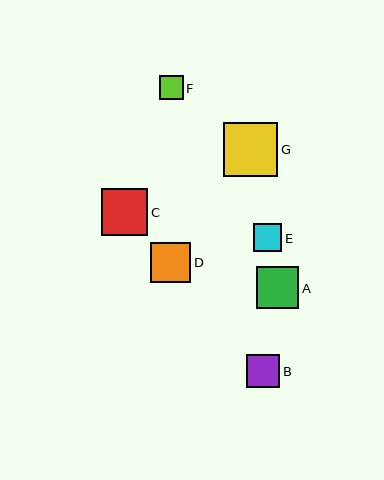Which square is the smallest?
Square F is the smallest with a size of approximately 24 pixels.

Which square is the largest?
Square G is the largest with a size of approximately 54 pixels.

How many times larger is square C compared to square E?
Square C is approximately 1.7 times the size of square E.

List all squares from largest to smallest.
From largest to smallest: G, C, A, D, B, E, F.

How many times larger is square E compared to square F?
Square E is approximately 1.1 times the size of square F.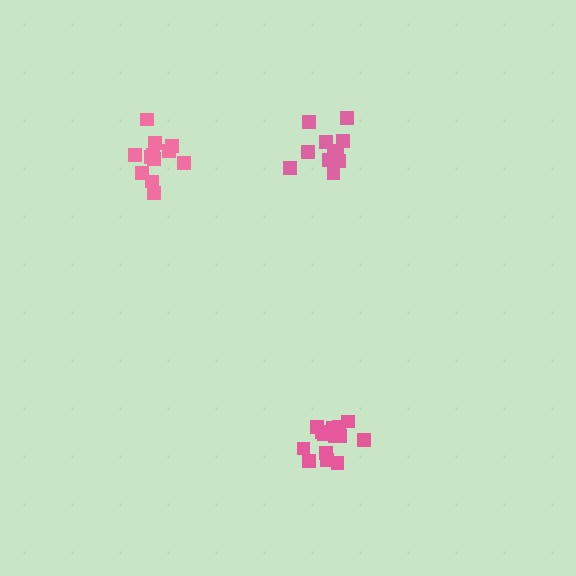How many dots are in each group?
Group 1: 12 dots, Group 2: 14 dots, Group 3: 11 dots (37 total).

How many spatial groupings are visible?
There are 3 spatial groupings.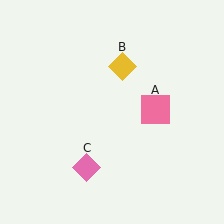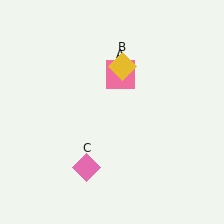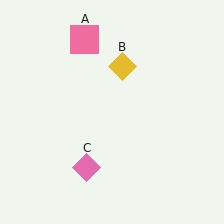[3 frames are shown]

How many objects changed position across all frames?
1 object changed position: pink square (object A).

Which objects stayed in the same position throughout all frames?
Yellow diamond (object B) and pink diamond (object C) remained stationary.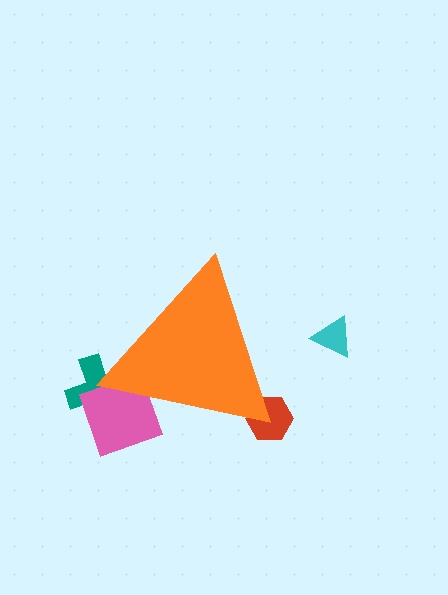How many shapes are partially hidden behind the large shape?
3 shapes are partially hidden.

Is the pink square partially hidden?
Yes, the pink square is partially hidden behind the orange triangle.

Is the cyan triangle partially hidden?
No, the cyan triangle is fully visible.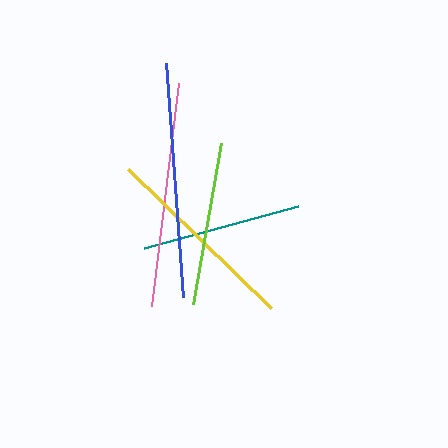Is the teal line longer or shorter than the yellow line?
The yellow line is longer than the teal line.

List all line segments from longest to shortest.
From longest to shortest: blue, pink, yellow, lime, teal.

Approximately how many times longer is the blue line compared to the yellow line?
The blue line is approximately 1.2 times the length of the yellow line.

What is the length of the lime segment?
The lime segment is approximately 163 pixels long.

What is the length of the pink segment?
The pink segment is approximately 225 pixels long.